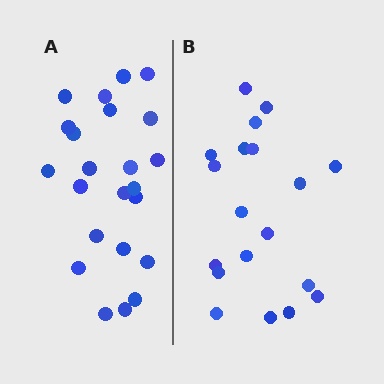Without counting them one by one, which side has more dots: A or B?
Region A (the left region) has more dots.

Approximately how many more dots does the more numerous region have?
Region A has about 4 more dots than region B.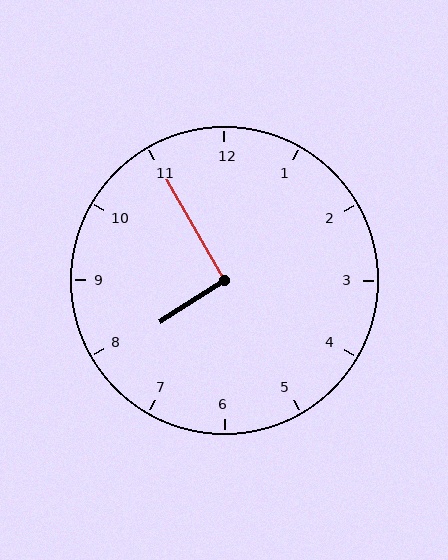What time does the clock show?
7:55.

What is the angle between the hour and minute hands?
Approximately 92 degrees.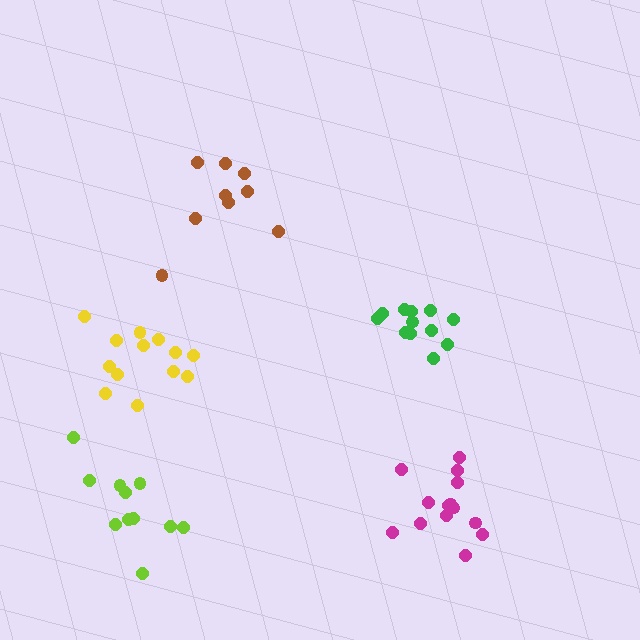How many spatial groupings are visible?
There are 5 spatial groupings.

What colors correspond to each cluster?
The clusters are colored: green, brown, magenta, lime, yellow.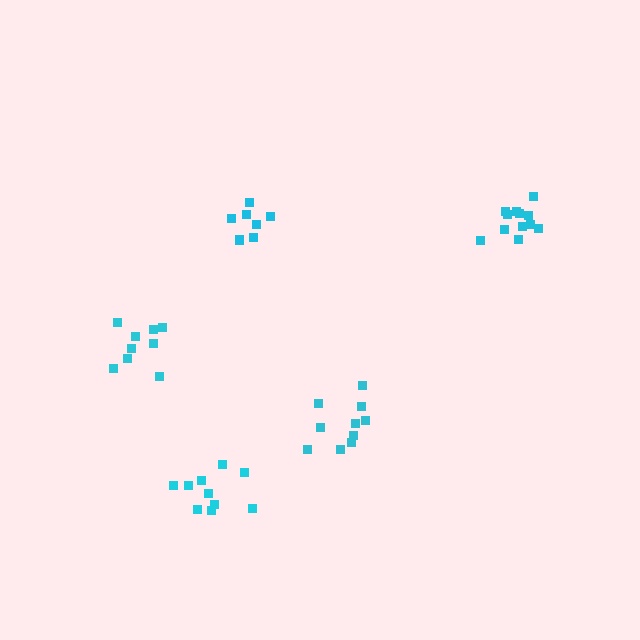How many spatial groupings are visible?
There are 5 spatial groupings.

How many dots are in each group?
Group 1: 10 dots, Group 2: 7 dots, Group 3: 9 dots, Group 4: 10 dots, Group 5: 12 dots (48 total).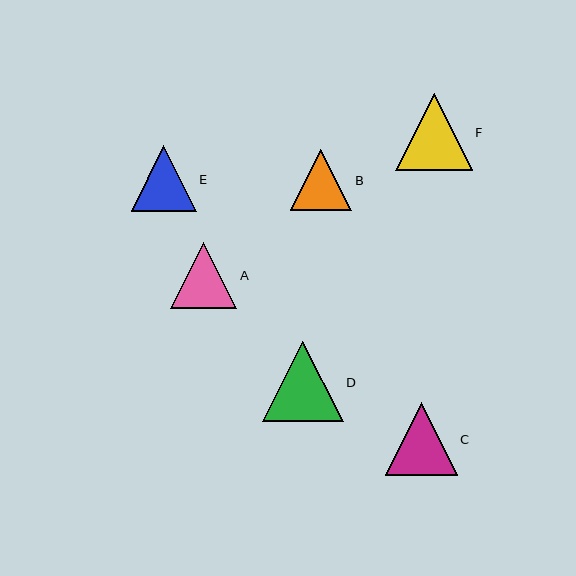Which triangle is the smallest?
Triangle B is the smallest with a size of approximately 62 pixels.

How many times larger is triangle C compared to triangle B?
Triangle C is approximately 1.2 times the size of triangle B.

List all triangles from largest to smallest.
From largest to smallest: D, F, C, A, E, B.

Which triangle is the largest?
Triangle D is the largest with a size of approximately 81 pixels.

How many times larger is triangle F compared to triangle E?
Triangle F is approximately 1.2 times the size of triangle E.